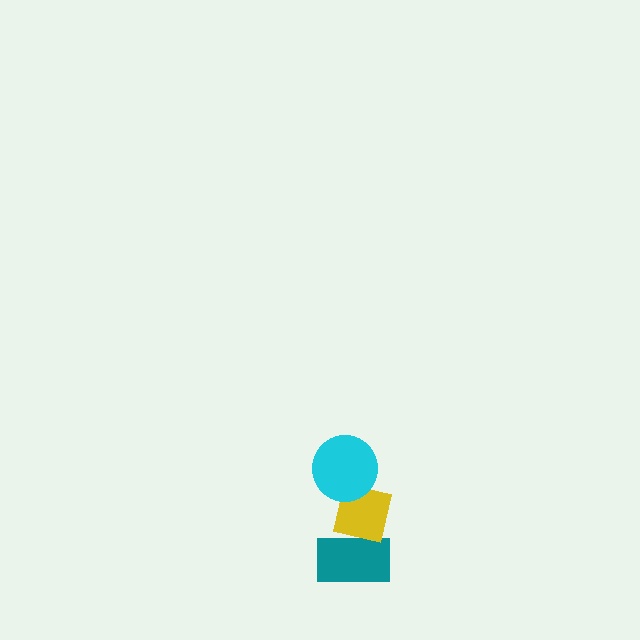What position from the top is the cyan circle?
The cyan circle is 1st from the top.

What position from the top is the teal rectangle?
The teal rectangle is 3rd from the top.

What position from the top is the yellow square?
The yellow square is 2nd from the top.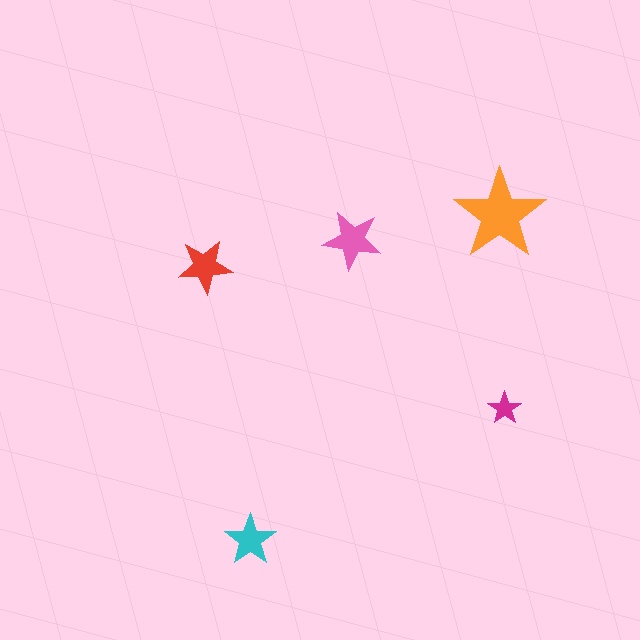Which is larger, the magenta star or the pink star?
The pink one.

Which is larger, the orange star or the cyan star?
The orange one.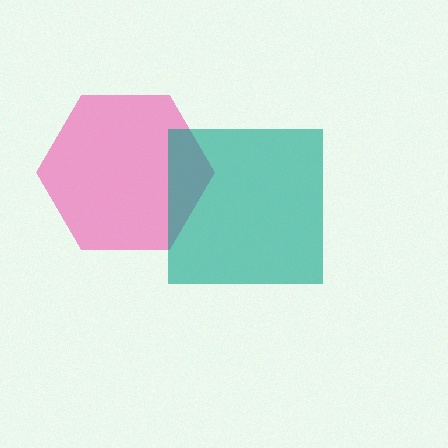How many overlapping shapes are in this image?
There are 2 overlapping shapes in the image.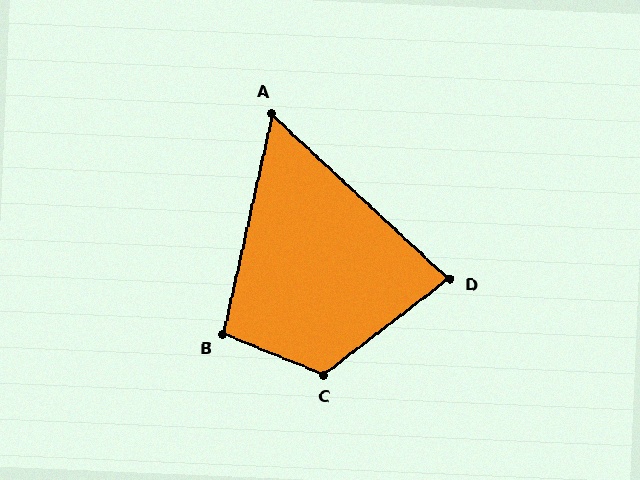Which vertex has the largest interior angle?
C, at approximately 120 degrees.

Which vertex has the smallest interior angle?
A, at approximately 60 degrees.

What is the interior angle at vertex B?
Approximately 100 degrees (obtuse).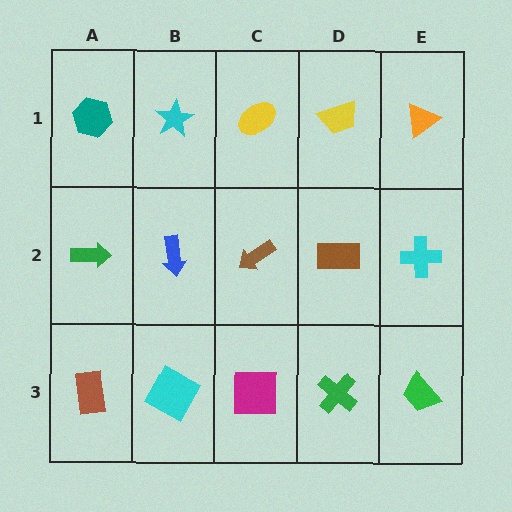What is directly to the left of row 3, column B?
A brown rectangle.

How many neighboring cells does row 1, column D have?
3.